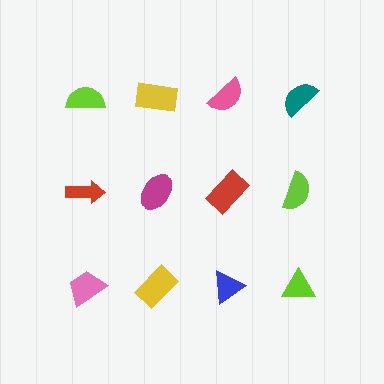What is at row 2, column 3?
A red rectangle.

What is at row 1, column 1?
A lime semicircle.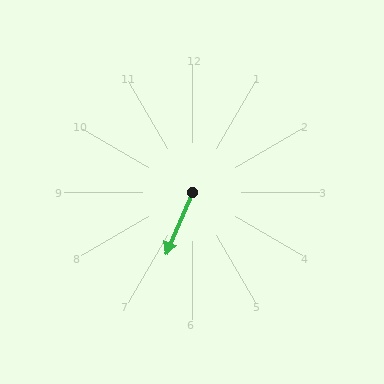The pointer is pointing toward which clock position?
Roughly 7 o'clock.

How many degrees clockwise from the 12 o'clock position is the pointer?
Approximately 203 degrees.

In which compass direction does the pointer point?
Southwest.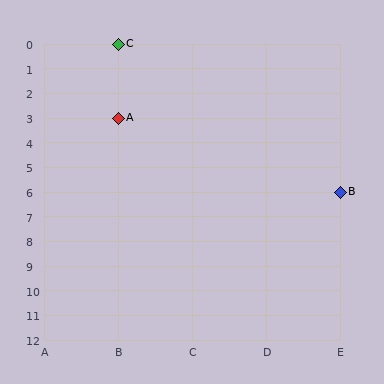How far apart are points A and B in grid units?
Points A and B are 3 columns and 3 rows apart (about 4.2 grid units diagonally).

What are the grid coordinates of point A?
Point A is at grid coordinates (B, 3).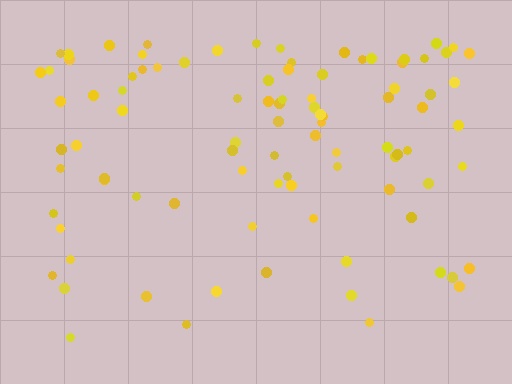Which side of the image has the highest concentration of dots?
The top.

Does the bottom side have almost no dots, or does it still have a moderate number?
Still a moderate number, just noticeably fewer than the top.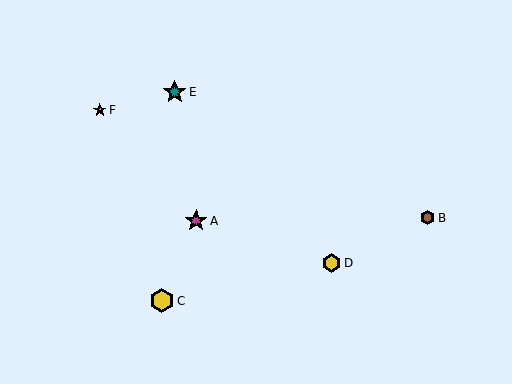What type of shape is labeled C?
Shape C is a yellow hexagon.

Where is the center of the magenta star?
The center of the magenta star is at (196, 221).